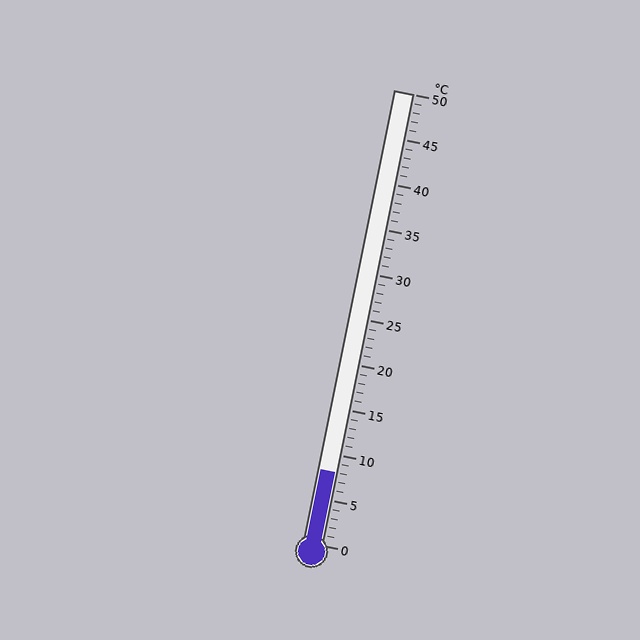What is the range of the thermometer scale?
The thermometer scale ranges from 0°C to 50°C.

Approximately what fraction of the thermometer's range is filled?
The thermometer is filled to approximately 15% of its range.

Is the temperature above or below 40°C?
The temperature is below 40°C.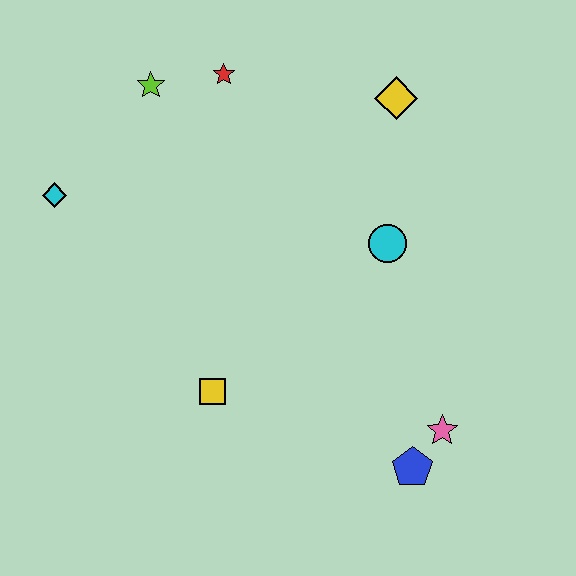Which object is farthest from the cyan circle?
The cyan diamond is farthest from the cyan circle.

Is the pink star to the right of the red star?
Yes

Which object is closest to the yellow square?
The blue pentagon is closest to the yellow square.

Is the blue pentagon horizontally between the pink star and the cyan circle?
Yes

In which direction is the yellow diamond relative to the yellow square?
The yellow diamond is above the yellow square.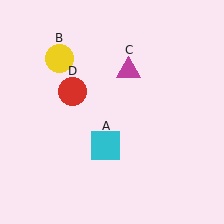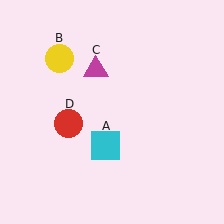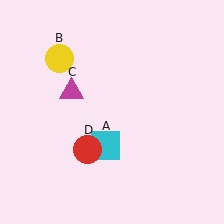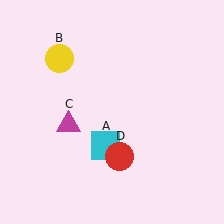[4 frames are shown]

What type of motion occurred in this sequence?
The magenta triangle (object C), red circle (object D) rotated counterclockwise around the center of the scene.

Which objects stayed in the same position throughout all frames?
Cyan square (object A) and yellow circle (object B) remained stationary.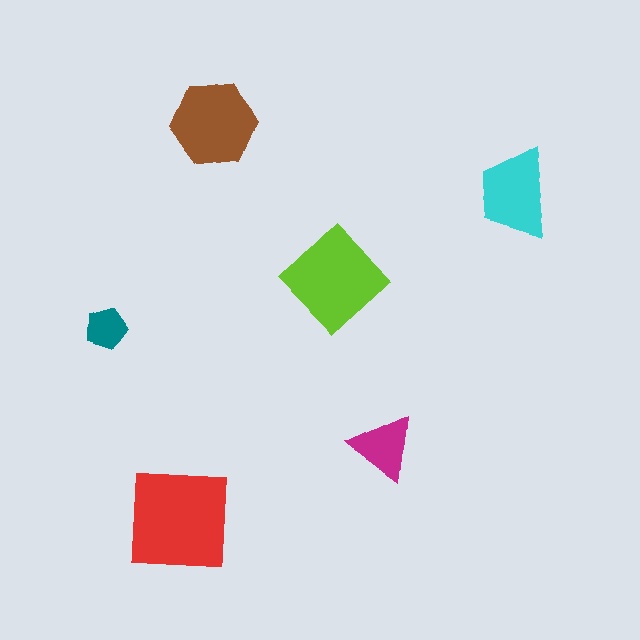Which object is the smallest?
The teal pentagon.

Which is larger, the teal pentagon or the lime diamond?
The lime diamond.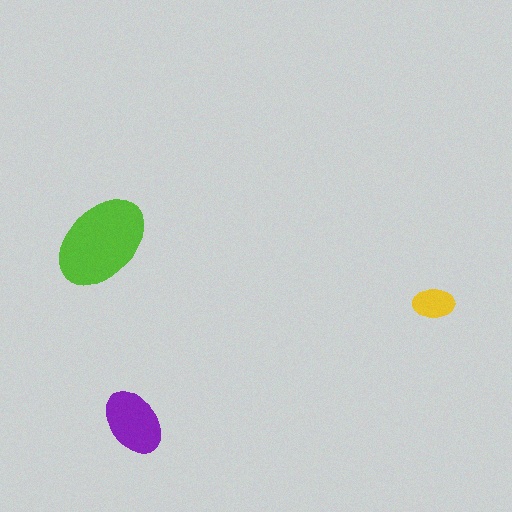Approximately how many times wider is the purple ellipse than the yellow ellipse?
About 1.5 times wider.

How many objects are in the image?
There are 3 objects in the image.